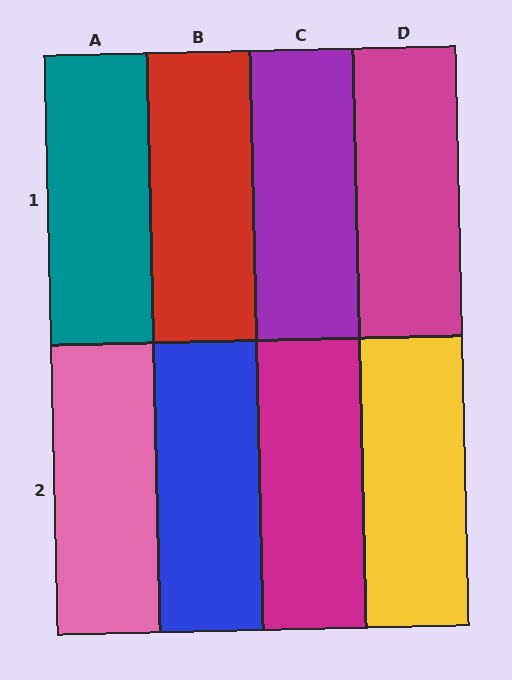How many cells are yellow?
1 cell is yellow.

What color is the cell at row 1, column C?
Purple.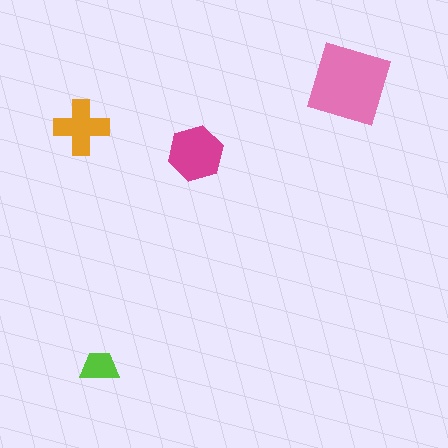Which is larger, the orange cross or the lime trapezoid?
The orange cross.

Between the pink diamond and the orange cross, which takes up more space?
The pink diamond.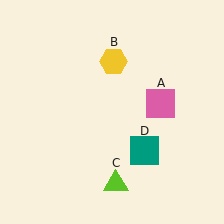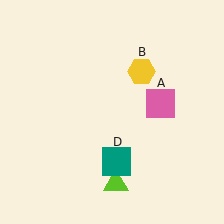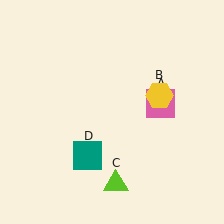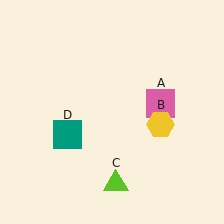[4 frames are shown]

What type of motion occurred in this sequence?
The yellow hexagon (object B), teal square (object D) rotated clockwise around the center of the scene.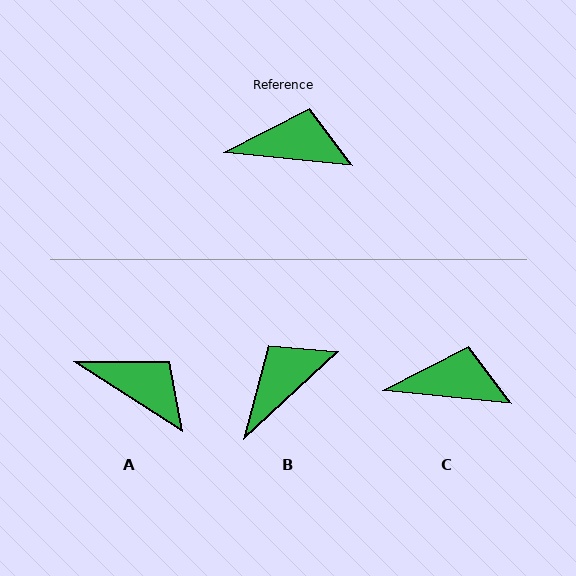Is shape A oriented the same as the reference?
No, it is off by about 27 degrees.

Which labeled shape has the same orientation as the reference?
C.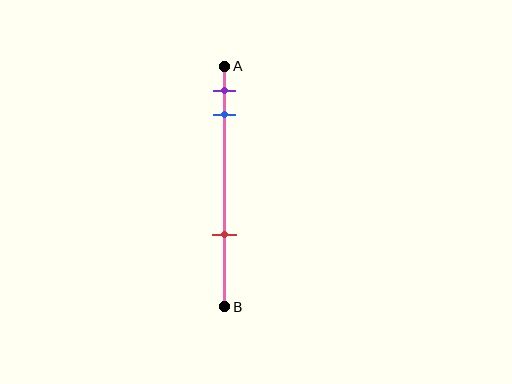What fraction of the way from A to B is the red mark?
The red mark is approximately 70% (0.7) of the way from A to B.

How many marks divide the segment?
There are 3 marks dividing the segment.